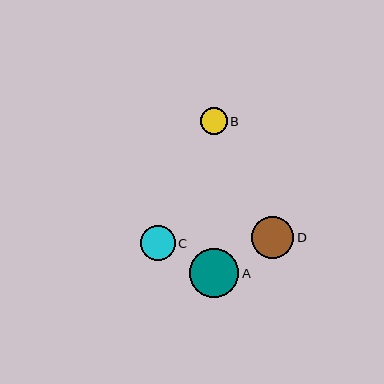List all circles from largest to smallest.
From largest to smallest: A, D, C, B.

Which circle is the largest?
Circle A is the largest with a size of approximately 49 pixels.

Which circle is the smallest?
Circle B is the smallest with a size of approximately 27 pixels.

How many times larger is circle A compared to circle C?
Circle A is approximately 1.4 times the size of circle C.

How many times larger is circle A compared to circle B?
Circle A is approximately 1.8 times the size of circle B.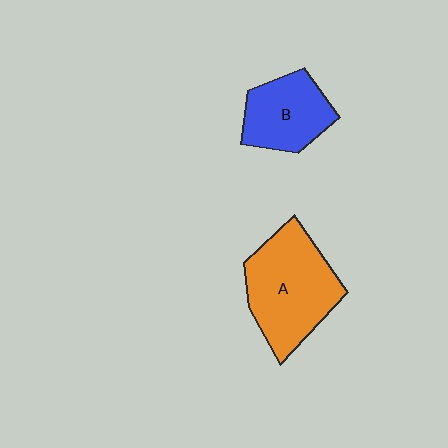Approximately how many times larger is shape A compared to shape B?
Approximately 1.5 times.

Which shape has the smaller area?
Shape B (blue).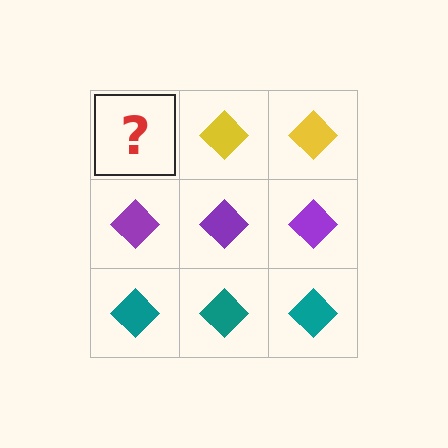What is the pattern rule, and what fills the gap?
The rule is that each row has a consistent color. The gap should be filled with a yellow diamond.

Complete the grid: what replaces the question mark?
The question mark should be replaced with a yellow diamond.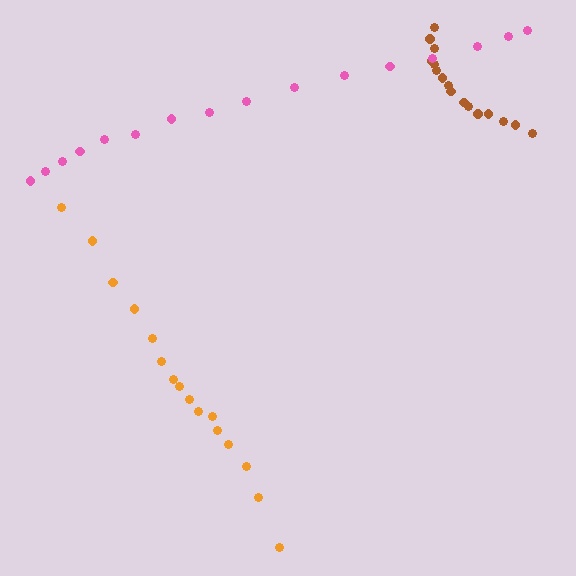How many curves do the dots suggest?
There are 3 distinct paths.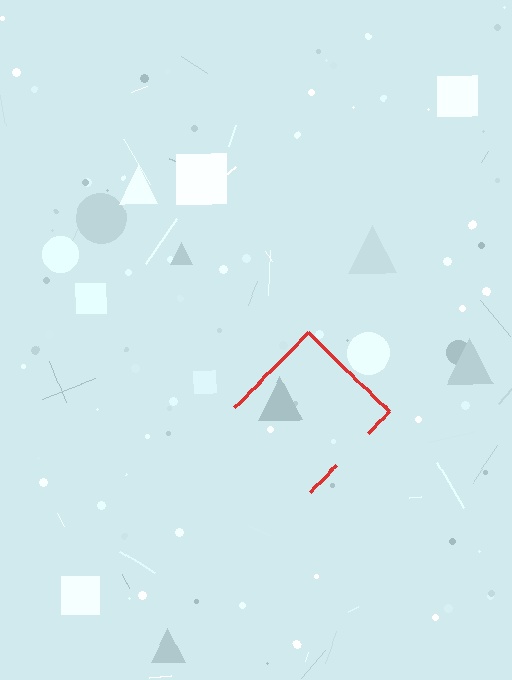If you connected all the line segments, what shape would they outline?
They would outline a diamond.